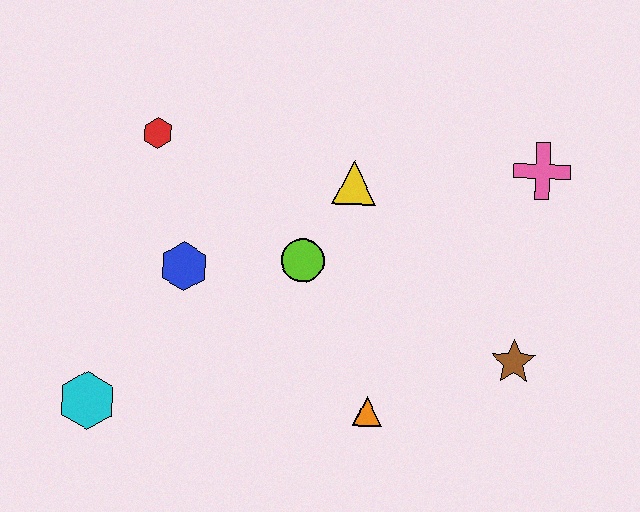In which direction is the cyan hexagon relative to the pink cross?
The cyan hexagon is to the left of the pink cross.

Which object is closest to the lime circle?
The yellow triangle is closest to the lime circle.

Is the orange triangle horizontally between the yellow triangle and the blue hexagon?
No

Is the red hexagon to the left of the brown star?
Yes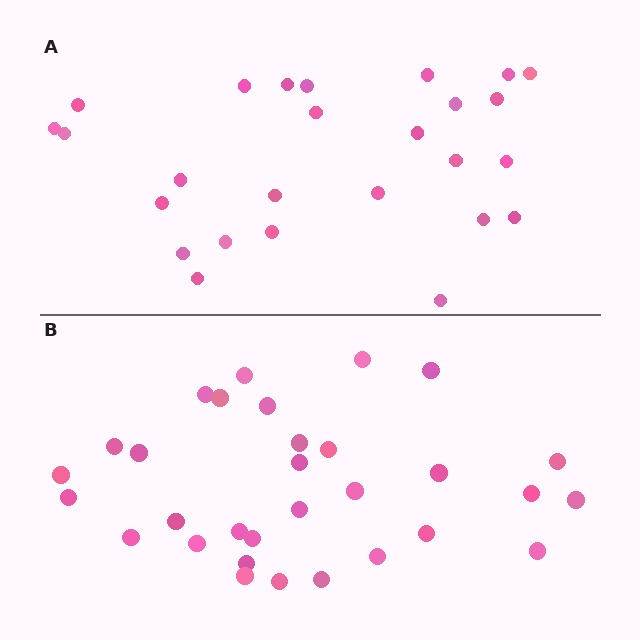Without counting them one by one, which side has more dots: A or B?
Region B (the bottom region) has more dots.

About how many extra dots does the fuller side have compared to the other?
Region B has about 5 more dots than region A.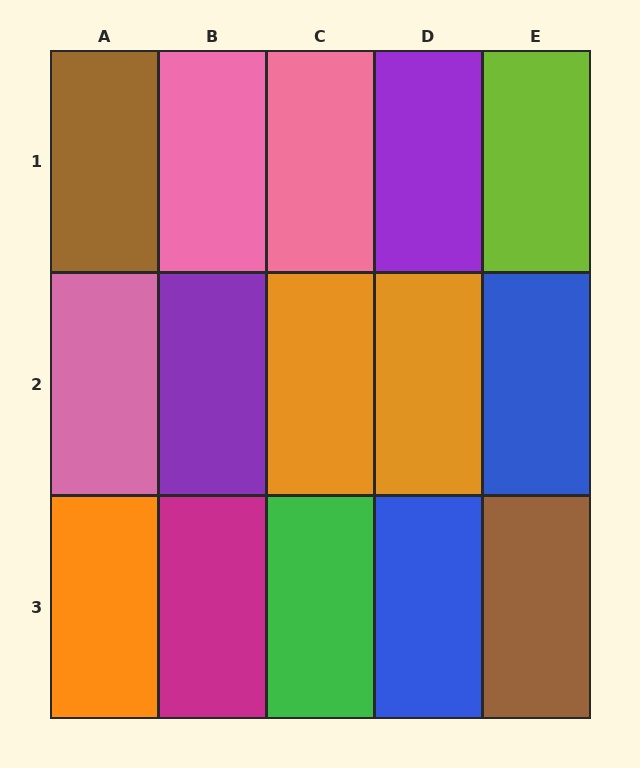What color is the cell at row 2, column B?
Purple.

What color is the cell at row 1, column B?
Pink.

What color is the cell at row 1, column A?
Brown.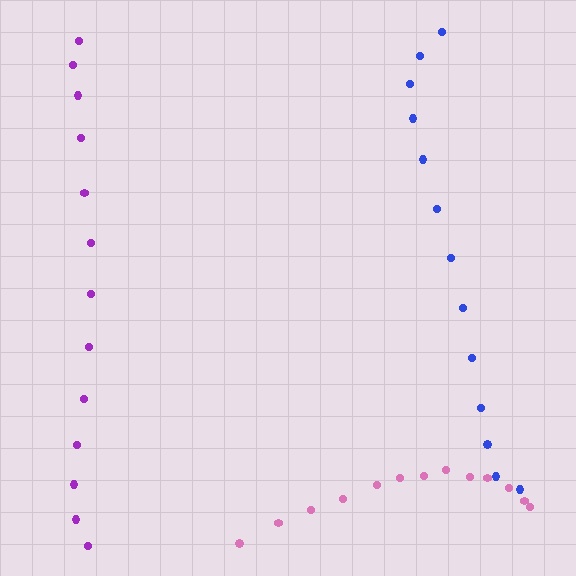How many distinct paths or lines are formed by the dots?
There are 3 distinct paths.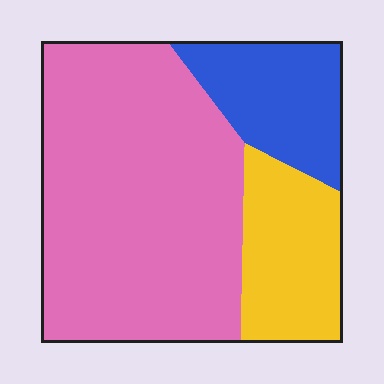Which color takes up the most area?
Pink, at roughly 65%.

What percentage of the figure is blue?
Blue covers 18% of the figure.